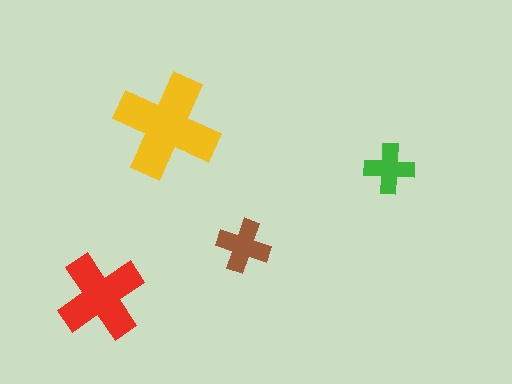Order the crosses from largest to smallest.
the yellow one, the red one, the brown one, the green one.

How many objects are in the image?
There are 4 objects in the image.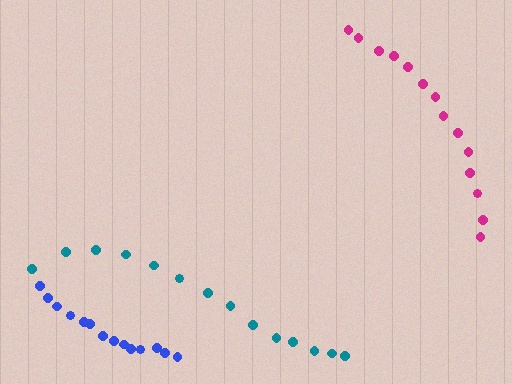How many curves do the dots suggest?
There are 3 distinct paths.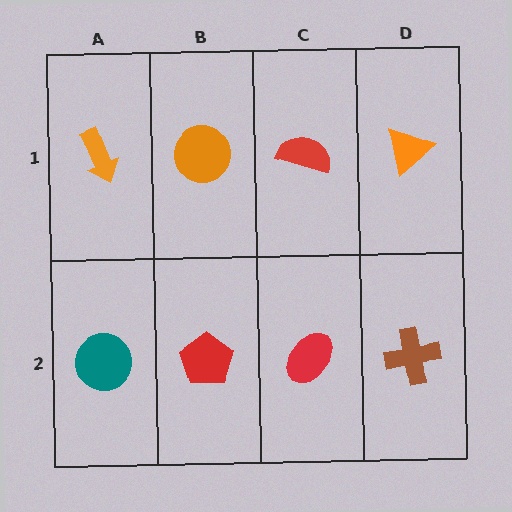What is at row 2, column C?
A red ellipse.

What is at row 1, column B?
An orange circle.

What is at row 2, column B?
A red pentagon.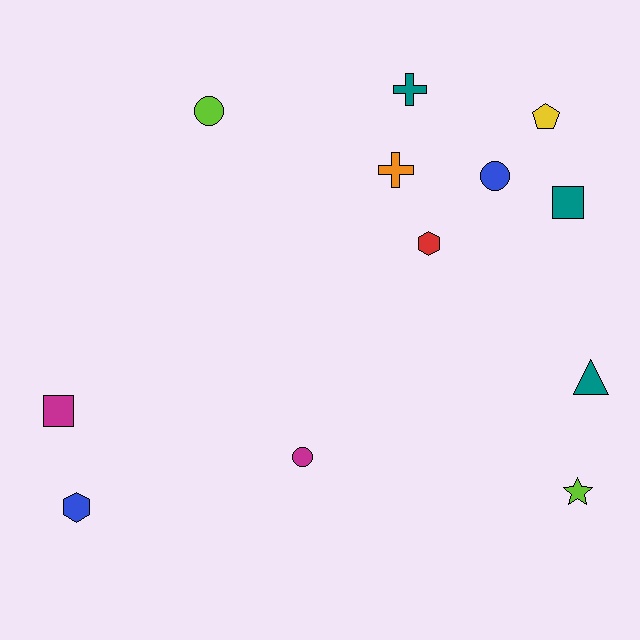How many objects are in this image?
There are 12 objects.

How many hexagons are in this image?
There are 2 hexagons.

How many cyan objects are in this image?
There are no cyan objects.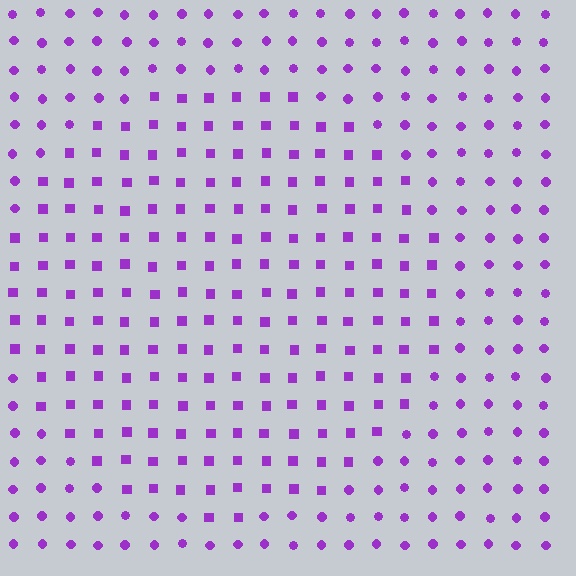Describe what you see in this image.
The image is filled with small purple elements arranged in a uniform grid. A circle-shaped region contains squares, while the surrounding area contains circles. The boundary is defined purely by the change in element shape.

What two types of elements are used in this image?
The image uses squares inside the circle region and circles outside it.